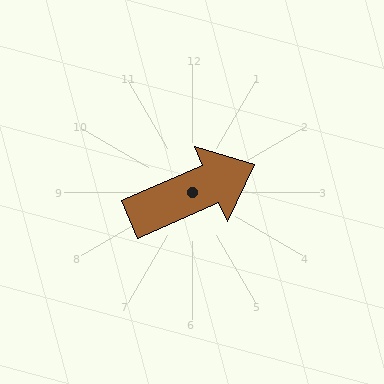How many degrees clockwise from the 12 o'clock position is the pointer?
Approximately 66 degrees.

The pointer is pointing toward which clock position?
Roughly 2 o'clock.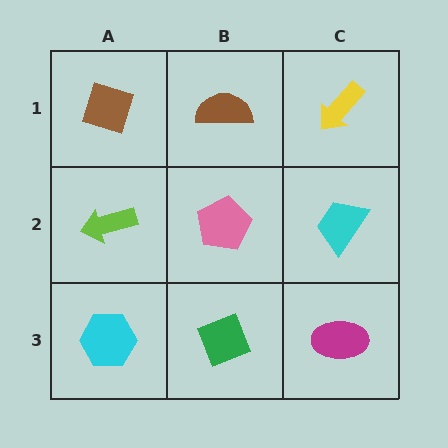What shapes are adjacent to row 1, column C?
A cyan trapezoid (row 2, column C), a brown semicircle (row 1, column B).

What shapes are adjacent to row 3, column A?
A lime arrow (row 2, column A), a green diamond (row 3, column B).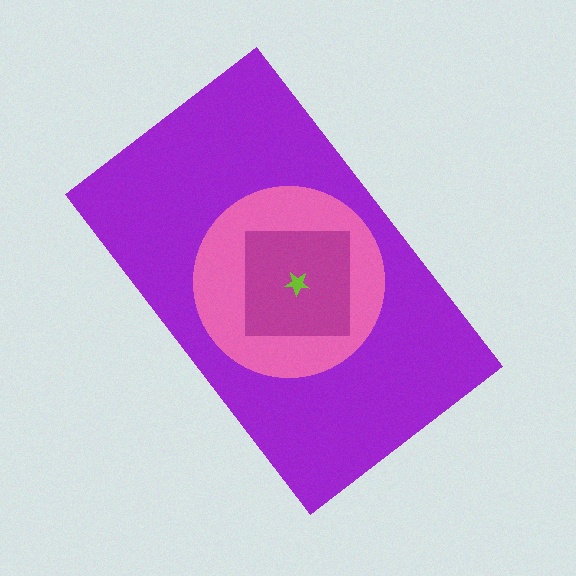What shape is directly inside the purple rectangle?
The pink circle.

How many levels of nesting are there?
4.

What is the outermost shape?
The purple rectangle.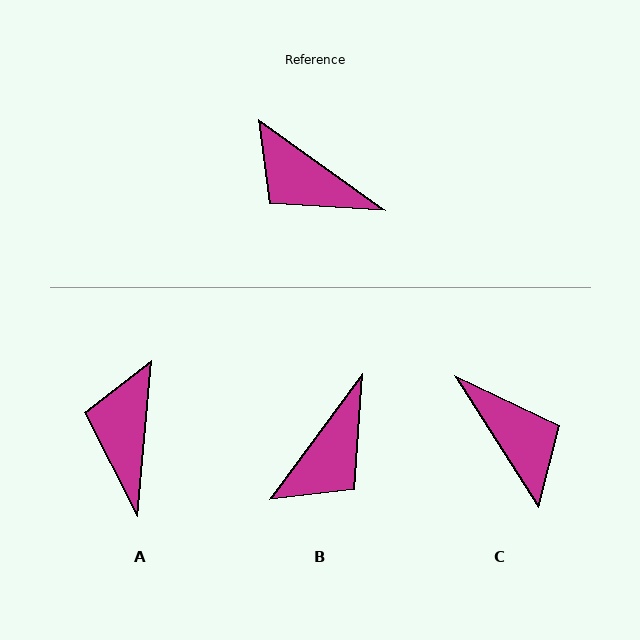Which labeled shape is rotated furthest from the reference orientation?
C, about 158 degrees away.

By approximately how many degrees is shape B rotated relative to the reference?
Approximately 90 degrees counter-clockwise.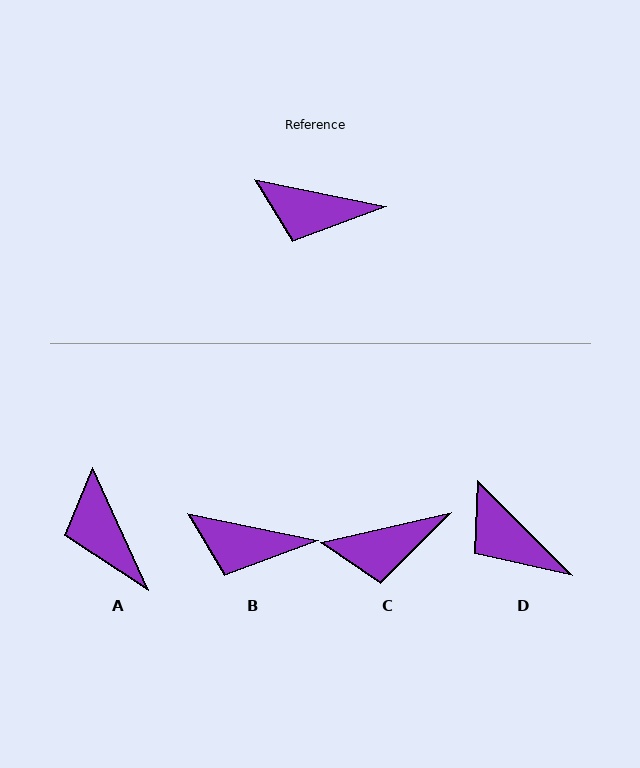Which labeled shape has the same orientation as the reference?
B.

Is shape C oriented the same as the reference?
No, it is off by about 25 degrees.